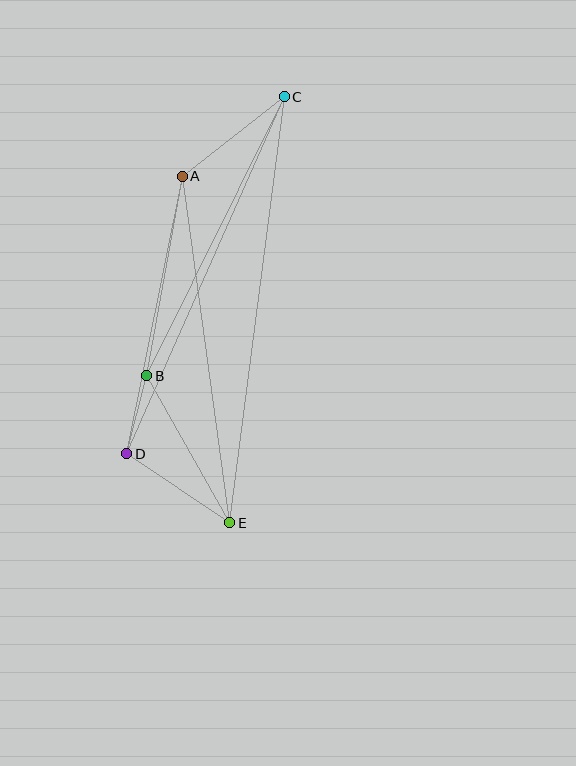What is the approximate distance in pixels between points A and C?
The distance between A and C is approximately 130 pixels.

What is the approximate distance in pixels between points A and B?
The distance between A and B is approximately 203 pixels.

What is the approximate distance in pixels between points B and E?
The distance between B and E is approximately 169 pixels.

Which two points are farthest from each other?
Points C and E are farthest from each other.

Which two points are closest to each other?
Points B and D are closest to each other.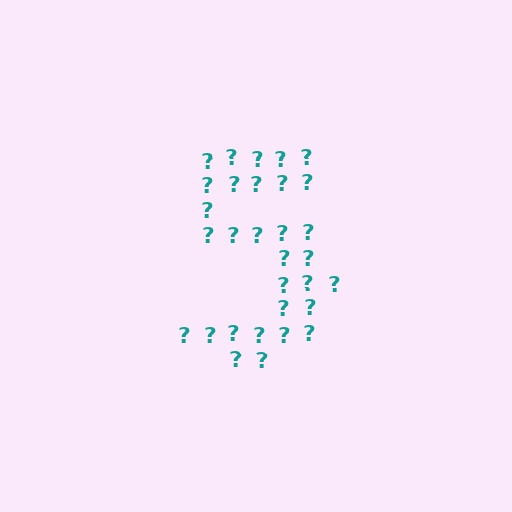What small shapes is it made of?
It is made of small question marks.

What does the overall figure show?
The overall figure shows the digit 5.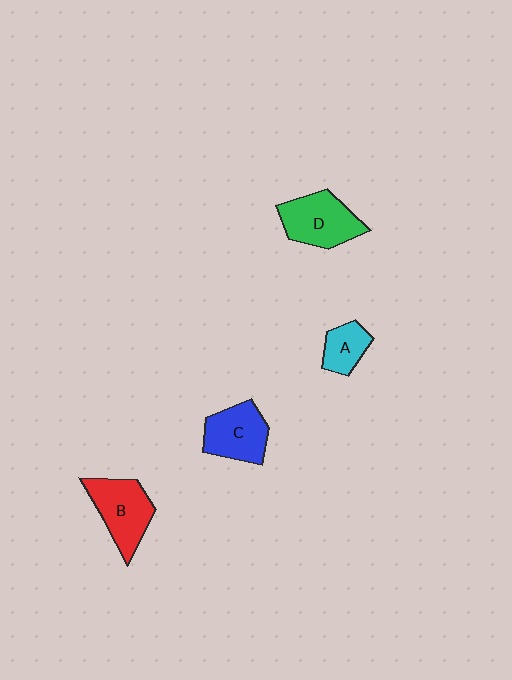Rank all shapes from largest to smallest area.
From largest to smallest: B (red), D (green), C (blue), A (cyan).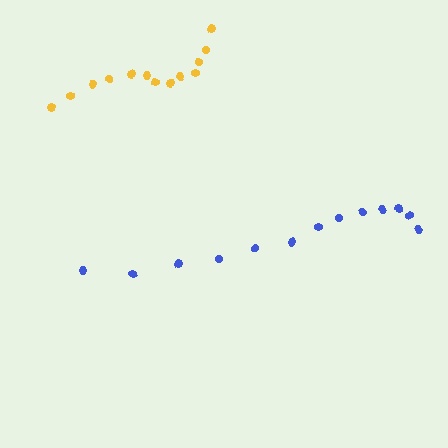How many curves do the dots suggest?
There are 2 distinct paths.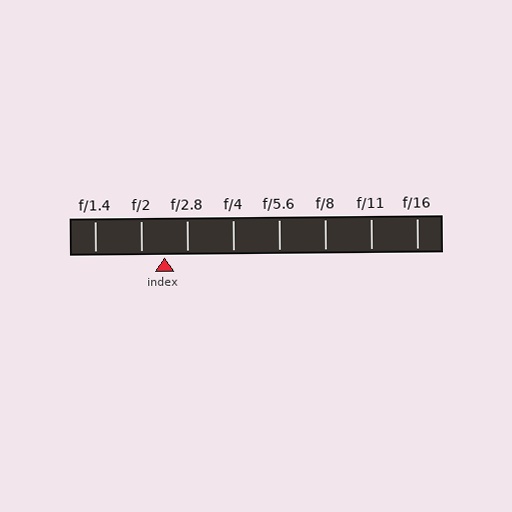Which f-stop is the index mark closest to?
The index mark is closest to f/2.8.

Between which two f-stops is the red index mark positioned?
The index mark is between f/2 and f/2.8.